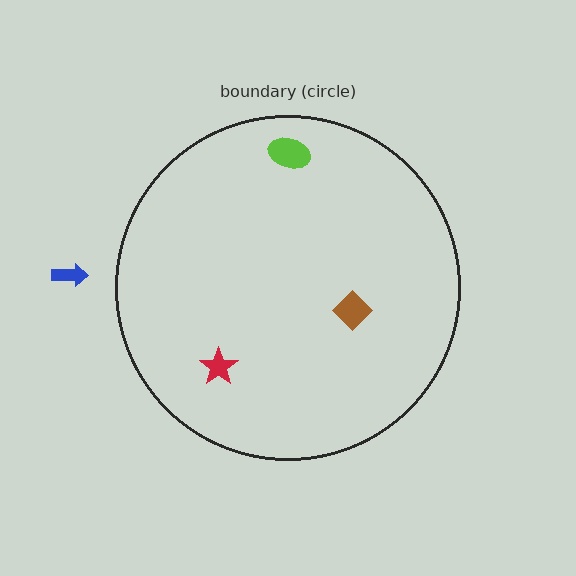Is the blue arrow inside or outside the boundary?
Outside.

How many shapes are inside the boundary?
3 inside, 1 outside.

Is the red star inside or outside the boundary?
Inside.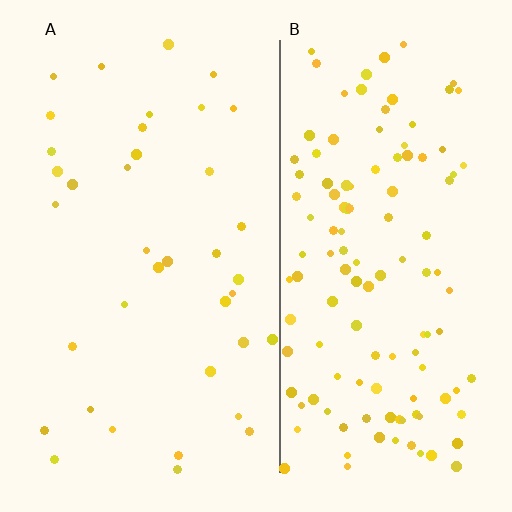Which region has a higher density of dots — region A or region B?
B (the right).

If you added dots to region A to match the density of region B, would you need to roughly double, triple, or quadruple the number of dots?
Approximately triple.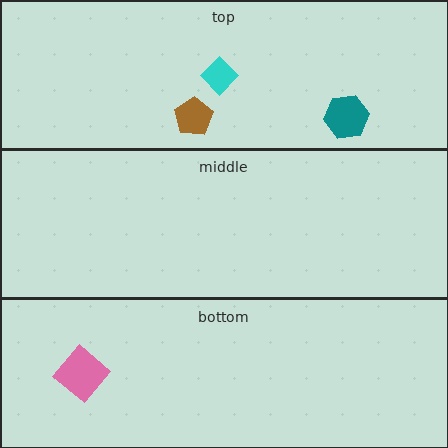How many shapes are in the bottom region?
1.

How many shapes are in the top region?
3.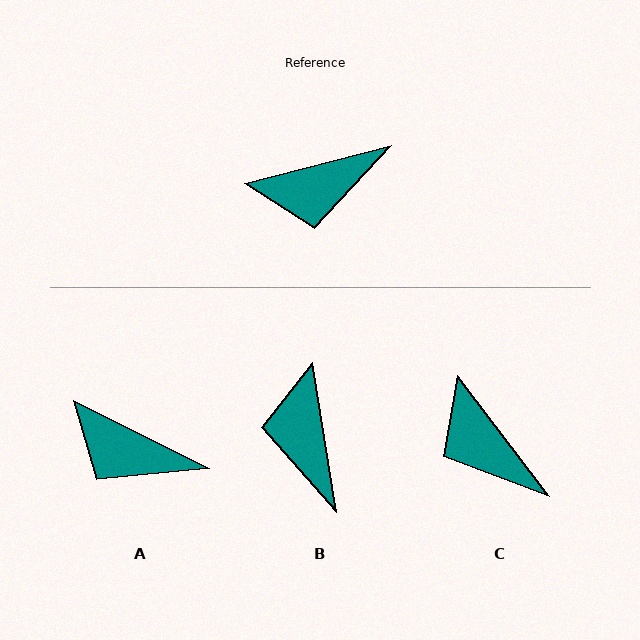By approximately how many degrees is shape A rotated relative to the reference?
Approximately 41 degrees clockwise.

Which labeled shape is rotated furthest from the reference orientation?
B, about 95 degrees away.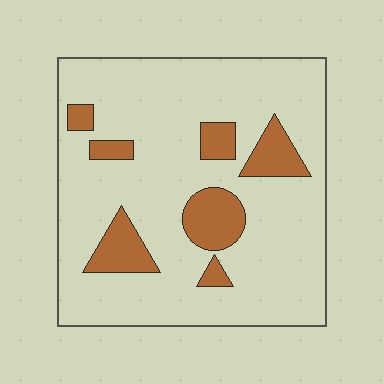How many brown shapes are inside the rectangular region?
7.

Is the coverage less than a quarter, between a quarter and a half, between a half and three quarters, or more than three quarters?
Less than a quarter.